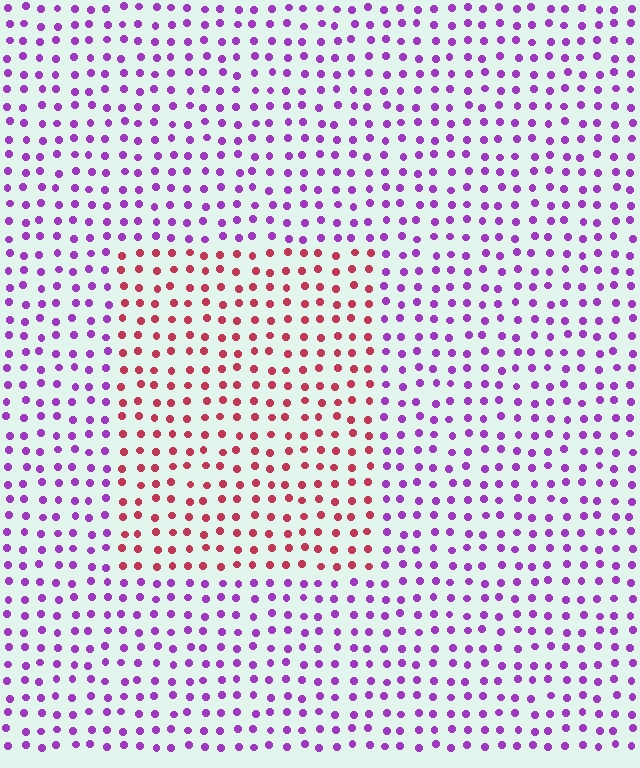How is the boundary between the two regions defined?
The boundary is defined purely by a slight shift in hue (about 62 degrees). Spacing, size, and orientation are identical on both sides.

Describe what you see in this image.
The image is filled with small purple elements in a uniform arrangement. A rectangle-shaped region is visible where the elements are tinted to a slightly different hue, forming a subtle color boundary.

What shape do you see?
I see a rectangle.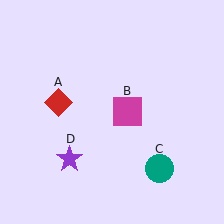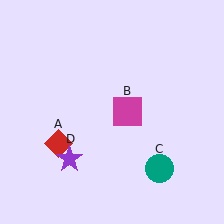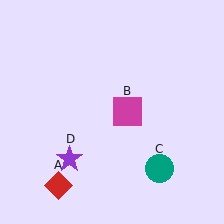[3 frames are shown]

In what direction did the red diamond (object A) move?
The red diamond (object A) moved down.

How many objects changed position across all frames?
1 object changed position: red diamond (object A).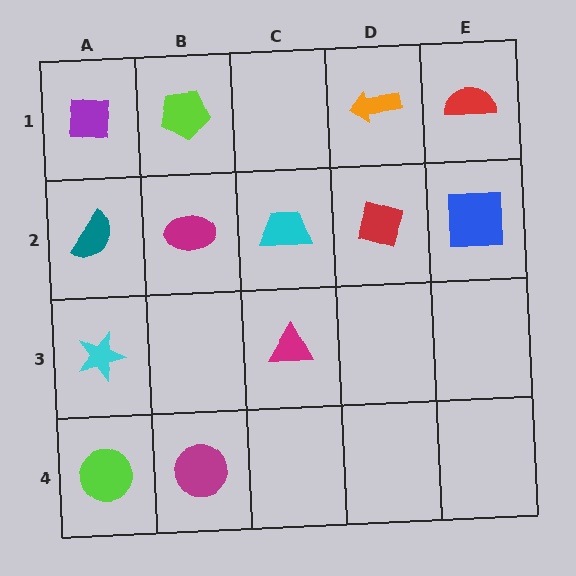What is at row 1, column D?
An orange arrow.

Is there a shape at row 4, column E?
No, that cell is empty.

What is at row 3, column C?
A magenta triangle.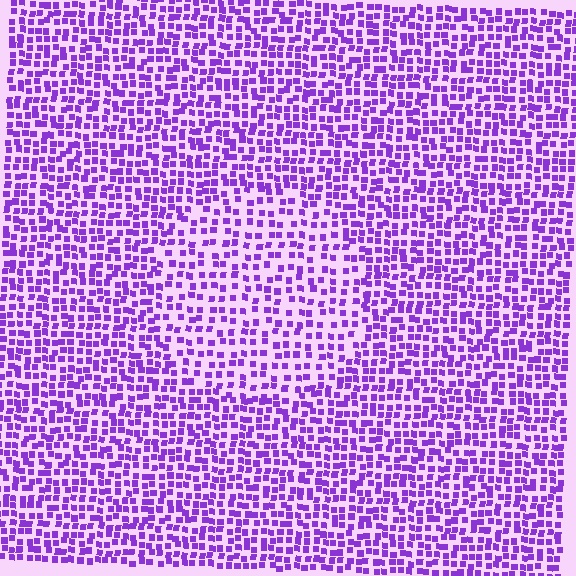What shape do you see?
I see a circle.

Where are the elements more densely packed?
The elements are more densely packed outside the circle boundary.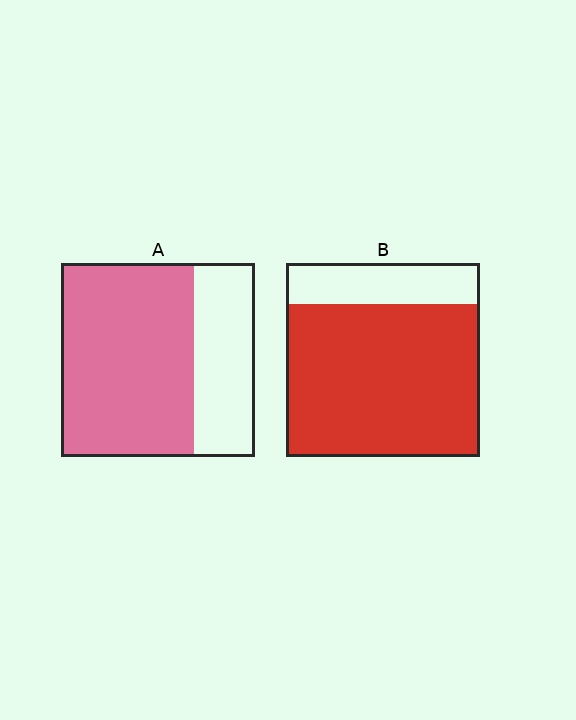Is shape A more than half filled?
Yes.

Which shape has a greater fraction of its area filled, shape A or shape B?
Shape B.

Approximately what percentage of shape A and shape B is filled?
A is approximately 70% and B is approximately 80%.